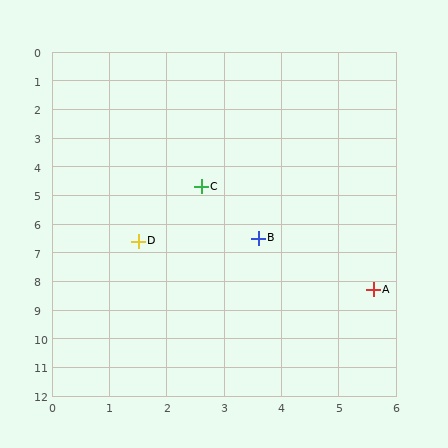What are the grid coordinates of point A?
Point A is at approximately (5.6, 8.3).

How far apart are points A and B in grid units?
Points A and B are about 2.7 grid units apart.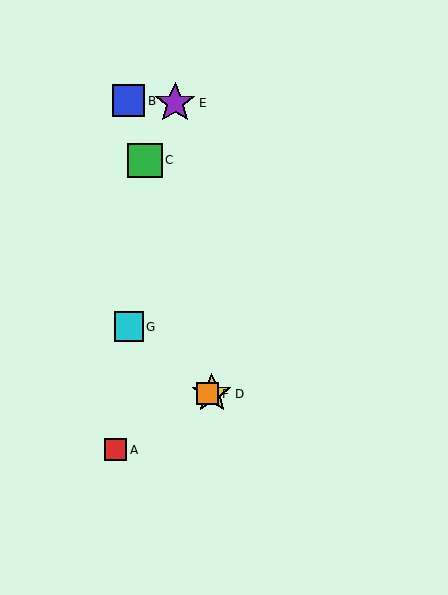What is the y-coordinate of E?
Object E is at y≈103.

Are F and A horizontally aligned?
No, F is at y≈394 and A is at y≈450.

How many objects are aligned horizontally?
2 objects (D, F) are aligned horizontally.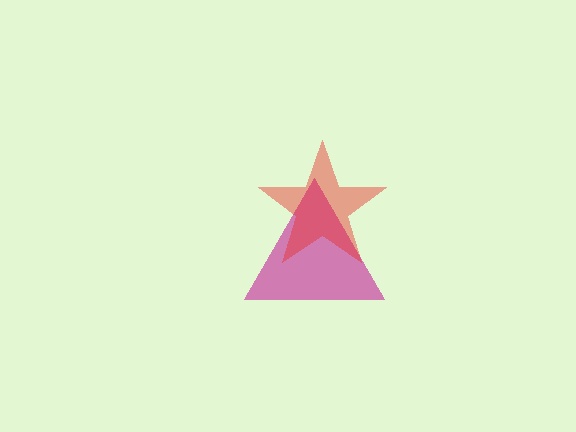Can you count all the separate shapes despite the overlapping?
Yes, there are 2 separate shapes.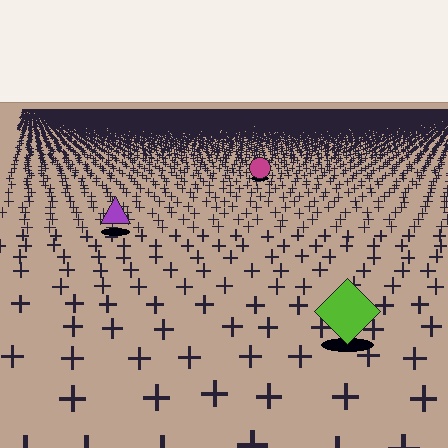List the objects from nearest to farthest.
From nearest to farthest: the lime diamond, the purple triangle, the magenta circle.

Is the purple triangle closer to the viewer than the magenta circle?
Yes. The purple triangle is closer — you can tell from the texture gradient: the ground texture is coarser near it.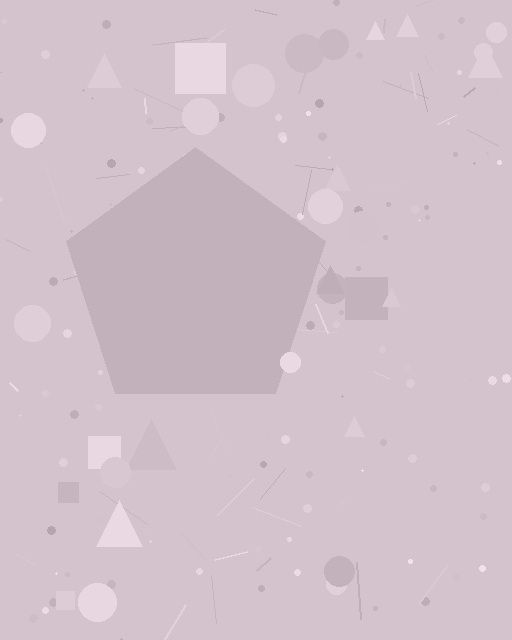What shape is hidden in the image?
A pentagon is hidden in the image.